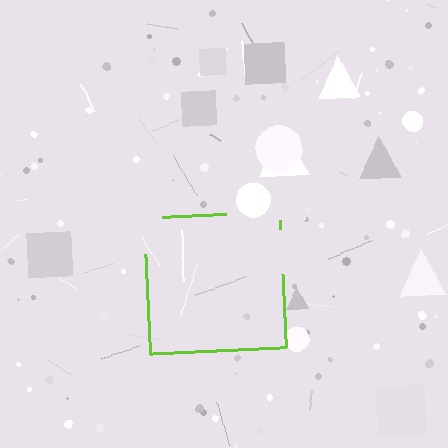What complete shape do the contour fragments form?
The contour fragments form a square.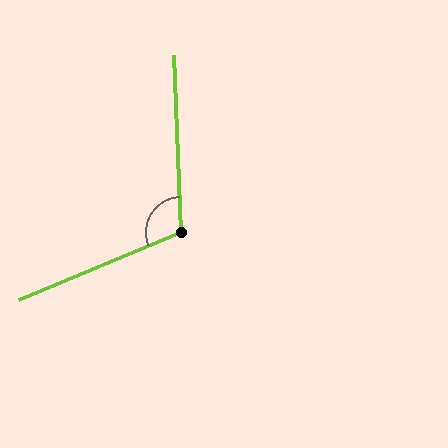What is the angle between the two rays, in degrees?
Approximately 110 degrees.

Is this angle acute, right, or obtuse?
It is obtuse.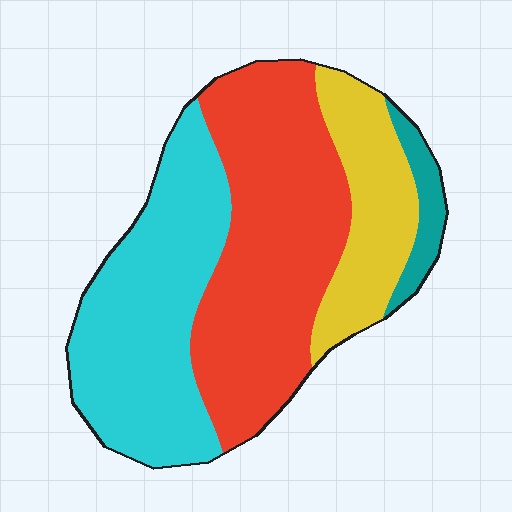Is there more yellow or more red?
Red.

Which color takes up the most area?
Red, at roughly 40%.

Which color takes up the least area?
Teal, at roughly 5%.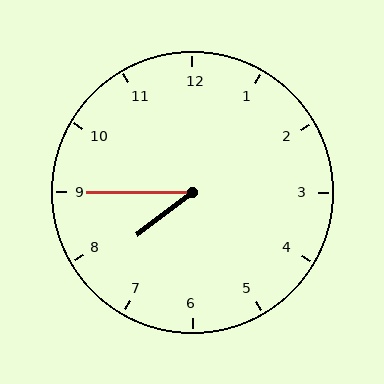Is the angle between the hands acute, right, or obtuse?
It is acute.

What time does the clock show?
7:45.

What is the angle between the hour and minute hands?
Approximately 38 degrees.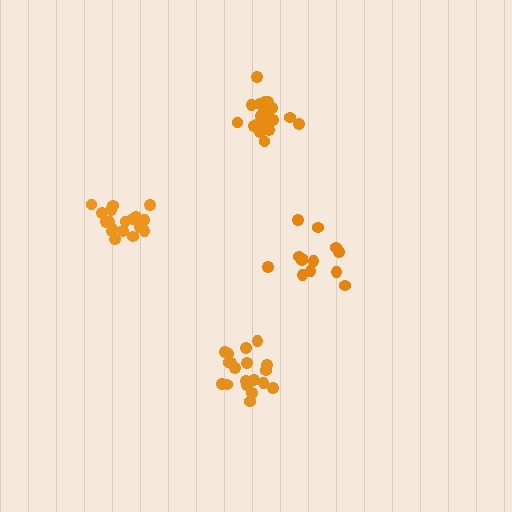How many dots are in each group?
Group 1: 19 dots, Group 2: 13 dots, Group 3: 19 dots, Group 4: 18 dots (69 total).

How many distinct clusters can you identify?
There are 4 distinct clusters.